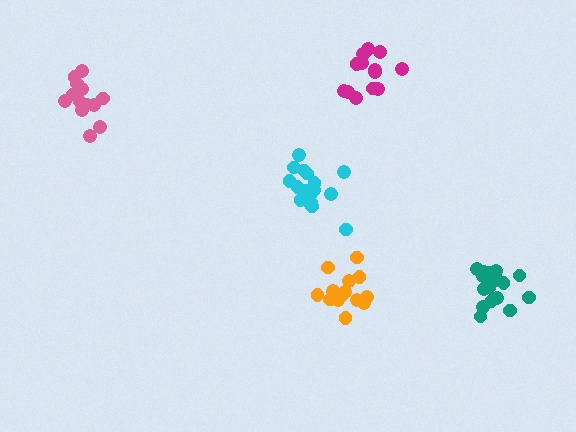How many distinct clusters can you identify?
There are 5 distinct clusters.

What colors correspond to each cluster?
The clusters are colored: teal, pink, magenta, cyan, orange.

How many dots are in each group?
Group 1: 16 dots, Group 2: 14 dots, Group 3: 14 dots, Group 4: 17 dots, Group 5: 14 dots (75 total).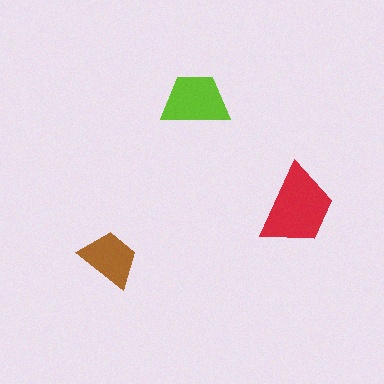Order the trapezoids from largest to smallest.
the red one, the lime one, the brown one.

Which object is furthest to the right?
The red trapezoid is rightmost.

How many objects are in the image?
There are 3 objects in the image.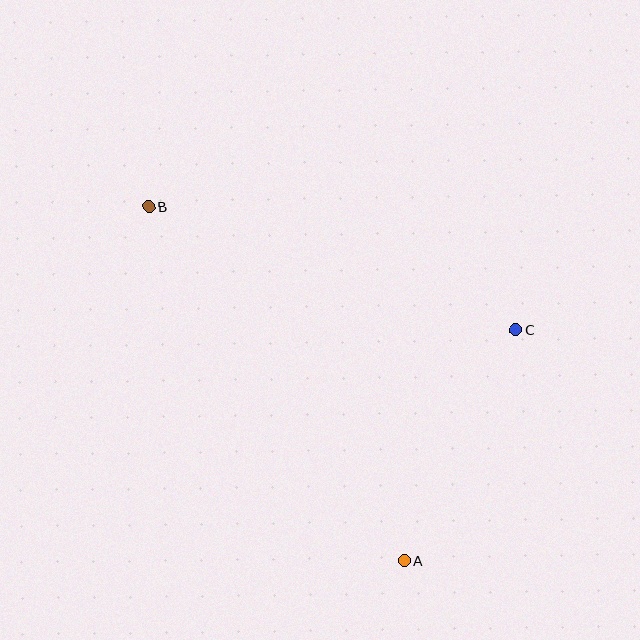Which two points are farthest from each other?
Points A and B are farthest from each other.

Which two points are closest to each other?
Points A and C are closest to each other.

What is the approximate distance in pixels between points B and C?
The distance between B and C is approximately 387 pixels.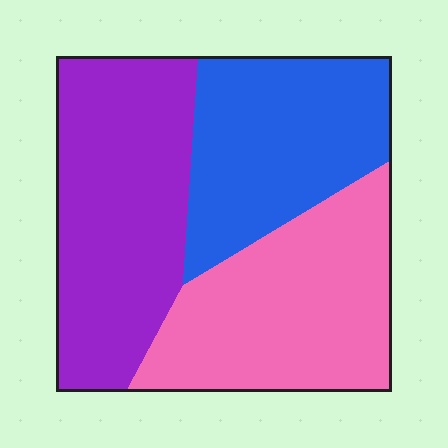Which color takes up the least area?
Blue, at roughly 30%.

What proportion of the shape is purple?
Purple takes up about three eighths (3/8) of the shape.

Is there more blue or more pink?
Pink.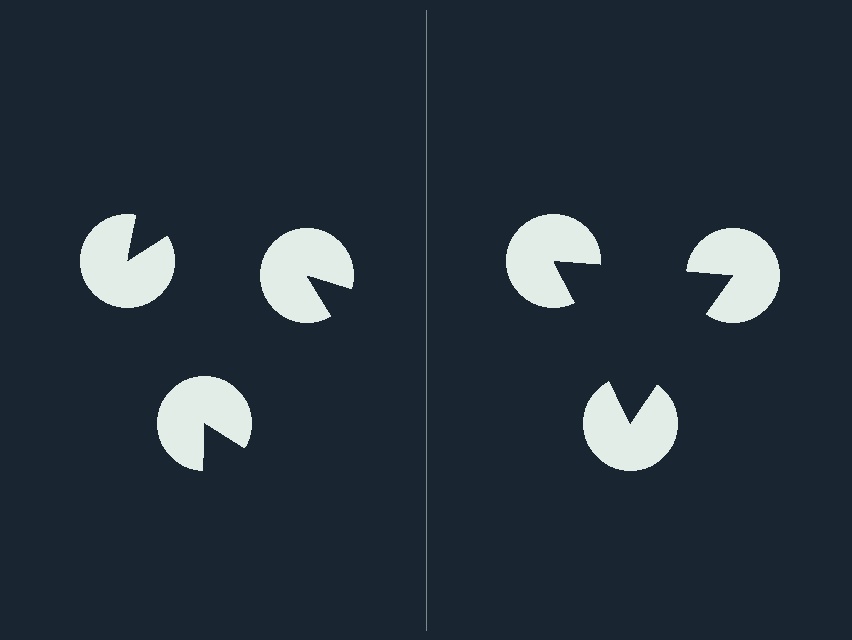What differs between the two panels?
The pac-man discs are positioned identically on both sides; only the wedge orientations differ. On the right they align to a triangle; on the left they are misaligned.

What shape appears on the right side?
An illusory triangle.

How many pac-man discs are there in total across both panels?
6 — 3 on each side.